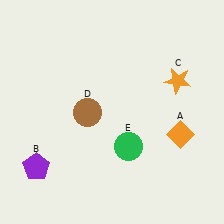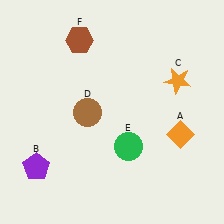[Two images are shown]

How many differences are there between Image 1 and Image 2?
There is 1 difference between the two images.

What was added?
A brown hexagon (F) was added in Image 2.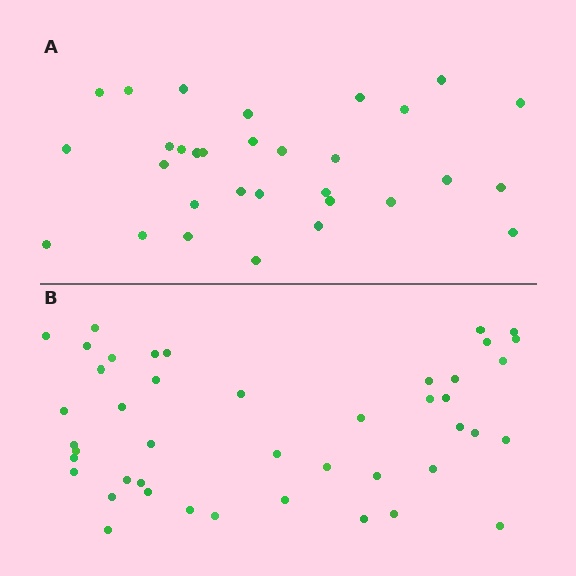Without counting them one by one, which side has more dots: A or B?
Region B (the bottom region) has more dots.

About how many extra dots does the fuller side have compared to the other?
Region B has approximately 15 more dots than region A.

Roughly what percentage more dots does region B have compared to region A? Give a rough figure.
About 40% more.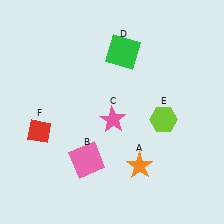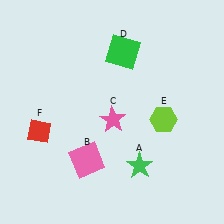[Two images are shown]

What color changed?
The star (A) changed from orange in Image 1 to green in Image 2.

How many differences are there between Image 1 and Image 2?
There is 1 difference between the two images.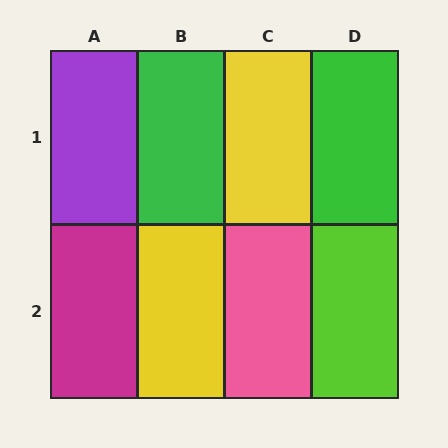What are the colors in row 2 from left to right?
Magenta, yellow, pink, lime.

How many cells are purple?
1 cell is purple.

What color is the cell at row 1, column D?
Green.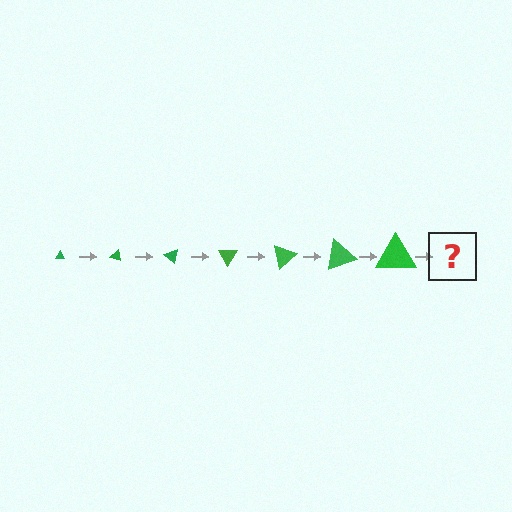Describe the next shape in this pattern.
It should be a triangle, larger than the previous one and rotated 140 degrees from the start.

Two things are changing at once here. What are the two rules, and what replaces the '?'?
The two rules are that the triangle grows larger each step and it rotates 20 degrees each step. The '?' should be a triangle, larger than the previous one and rotated 140 degrees from the start.